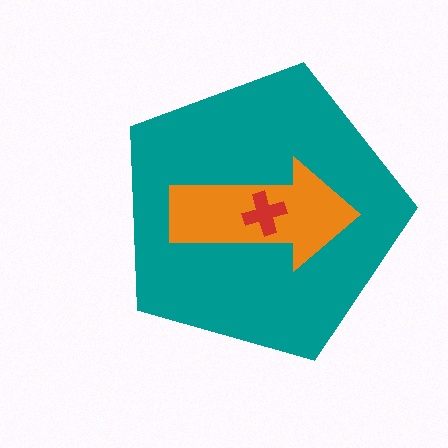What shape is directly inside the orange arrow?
The red cross.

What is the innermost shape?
The red cross.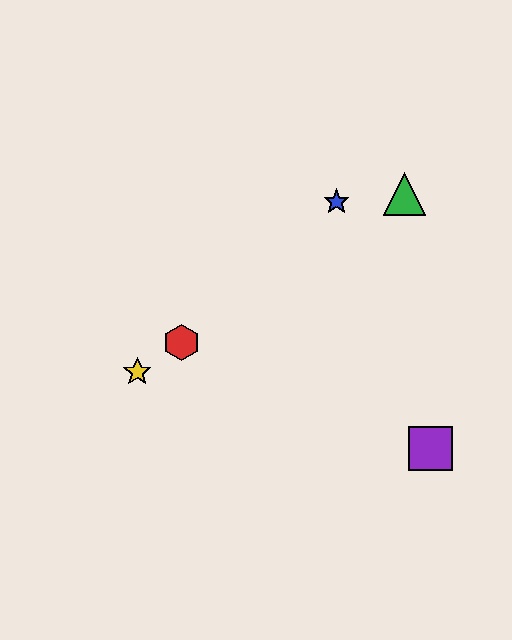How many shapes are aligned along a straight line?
3 shapes (the red hexagon, the green triangle, the yellow star) are aligned along a straight line.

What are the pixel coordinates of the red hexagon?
The red hexagon is at (182, 343).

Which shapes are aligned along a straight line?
The red hexagon, the green triangle, the yellow star are aligned along a straight line.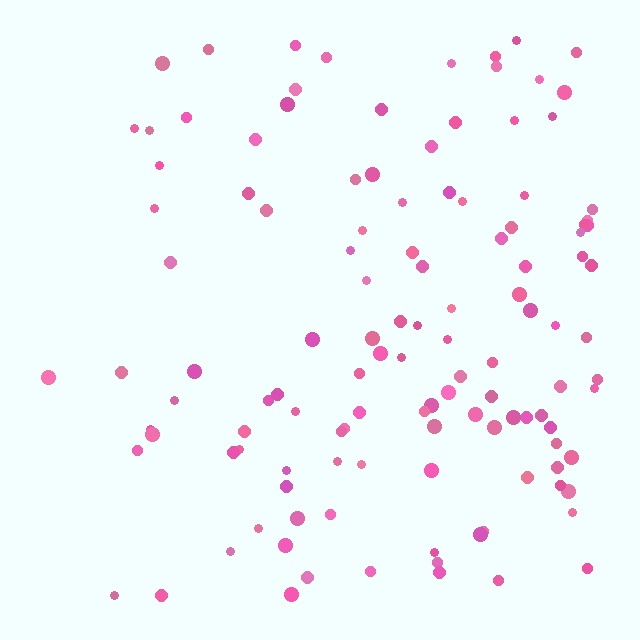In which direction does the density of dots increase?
From left to right, with the right side densest.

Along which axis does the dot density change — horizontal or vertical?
Horizontal.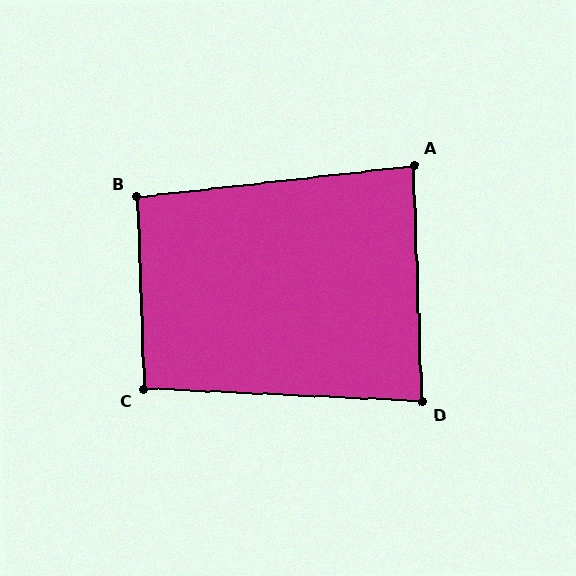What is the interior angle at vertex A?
Approximately 86 degrees (approximately right).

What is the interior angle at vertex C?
Approximately 94 degrees (approximately right).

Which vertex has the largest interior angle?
B, at approximately 95 degrees.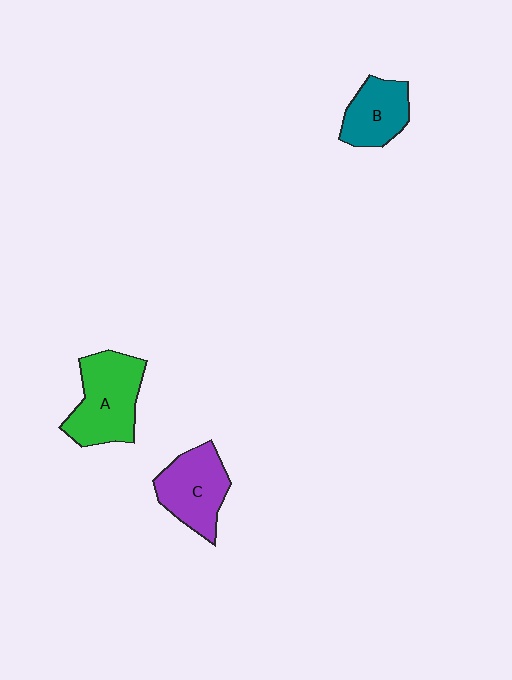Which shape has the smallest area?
Shape B (teal).